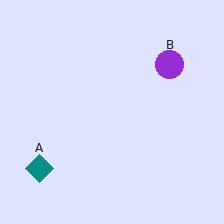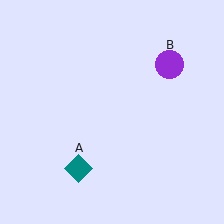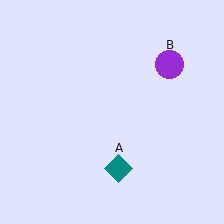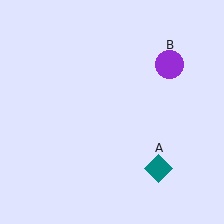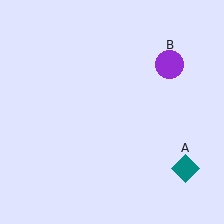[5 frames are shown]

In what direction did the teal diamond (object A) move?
The teal diamond (object A) moved right.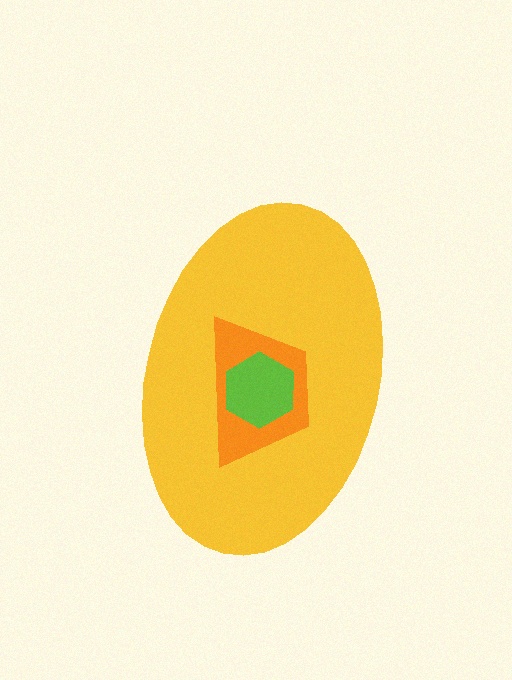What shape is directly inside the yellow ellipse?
The orange trapezoid.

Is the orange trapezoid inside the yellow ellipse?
Yes.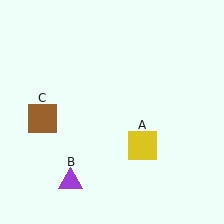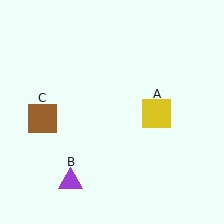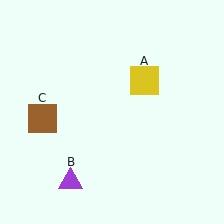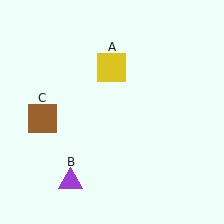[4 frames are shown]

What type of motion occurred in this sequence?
The yellow square (object A) rotated counterclockwise around the center of the scene.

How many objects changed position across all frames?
1 object changed position: yellow square (object A).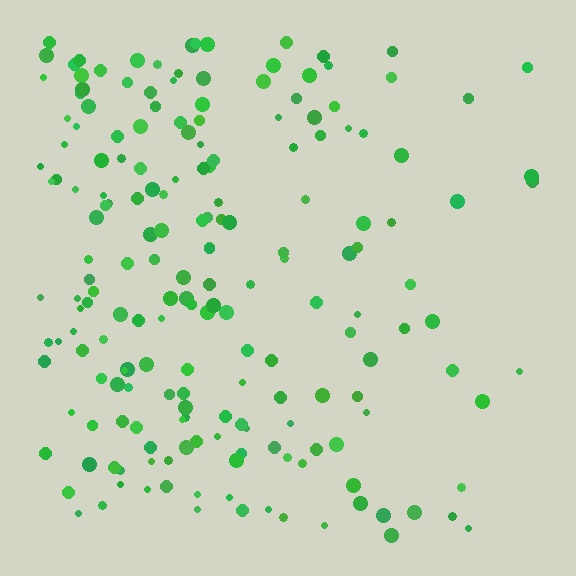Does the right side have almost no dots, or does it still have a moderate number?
Still a moderate number, just noticeably fewer than the left.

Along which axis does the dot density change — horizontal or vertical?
Horizontal.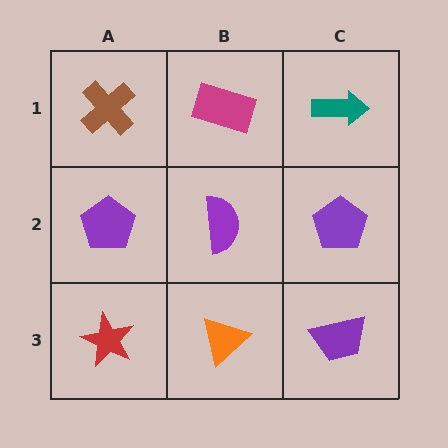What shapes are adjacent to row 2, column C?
A teal arrow (row 1, column C), a purple trapezoid (row 3, column C), a purple semicircle (row 2, column B).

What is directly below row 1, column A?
A purple pentagon.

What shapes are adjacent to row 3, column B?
A purple semicircle (row 2, column B), a red star (row 3, column A), a purple trapezoid (row 3, column C).